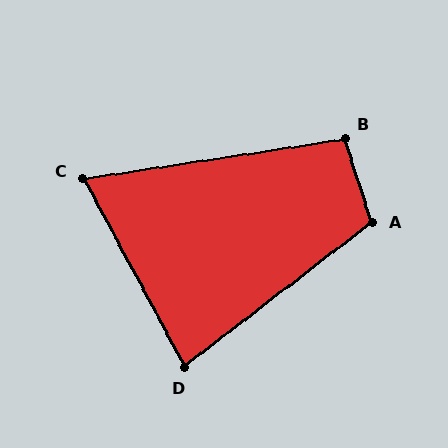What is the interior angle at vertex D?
Approximately 81 degrees (acute).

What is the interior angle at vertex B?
Approximately 99 degrees (obtuse).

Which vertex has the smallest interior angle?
C, at approximately 70 degrees.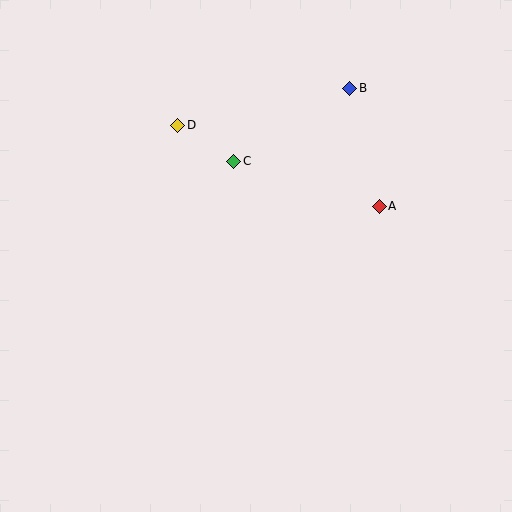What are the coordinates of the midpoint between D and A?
The midpoint between D and A is at (278, 166).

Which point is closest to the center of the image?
Point C at (234, 161) is closest to the center.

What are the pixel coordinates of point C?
Point C is at (234, 161).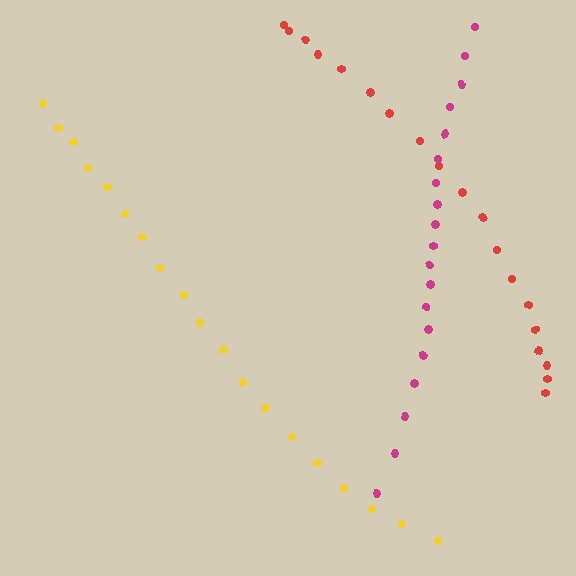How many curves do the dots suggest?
There are 3 distinct paths.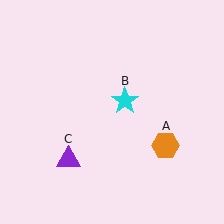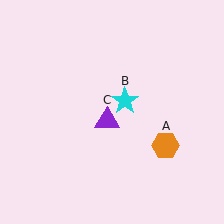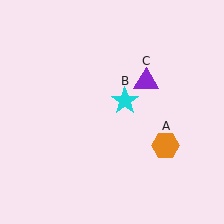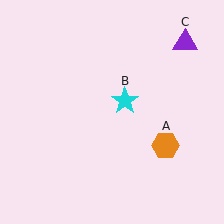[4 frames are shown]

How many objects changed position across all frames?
1 object changed position: purple triangle (object C).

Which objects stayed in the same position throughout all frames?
Orange hexagon (object A) and cyan star (object B) remained stationary.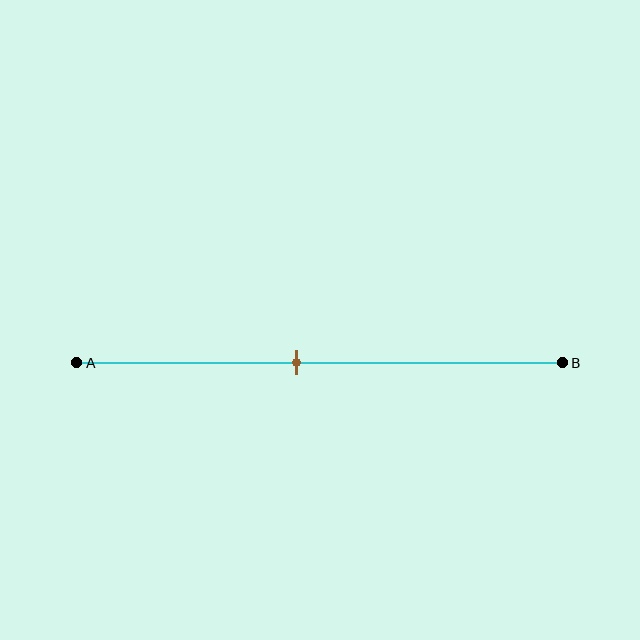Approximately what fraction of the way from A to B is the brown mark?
The brown mark is approximately 45% of the way from A to B.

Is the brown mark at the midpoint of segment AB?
No, the mark is at about 45% from A, not at the 50% midpoint.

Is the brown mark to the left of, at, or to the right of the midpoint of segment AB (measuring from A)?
The brown mark is to the left of the midpoint of segment AB.